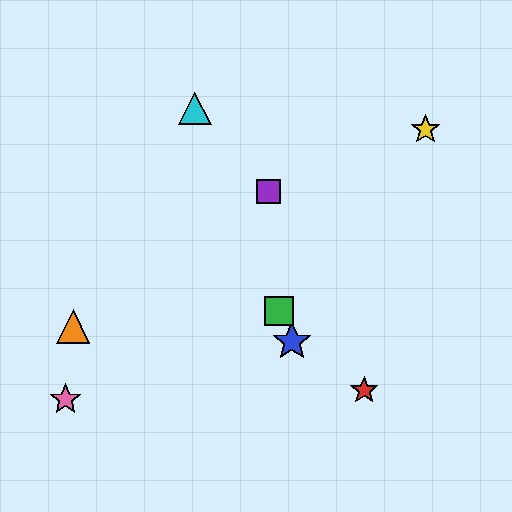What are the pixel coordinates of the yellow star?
The yellow star is at (426, 129).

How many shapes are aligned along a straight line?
3 shapes (the blue star, the green square, the cyan triangle) are aligned along a straight line.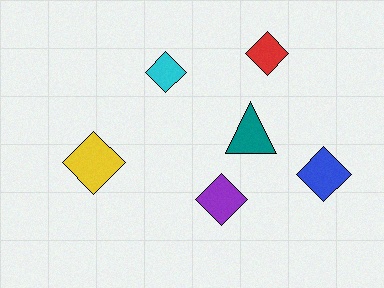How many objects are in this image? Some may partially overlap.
There are 6 objects.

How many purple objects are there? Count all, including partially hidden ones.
There is 1 purple object.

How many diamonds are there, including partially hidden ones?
There are 5 diamonds.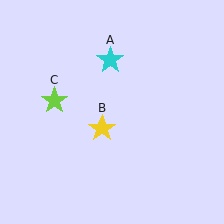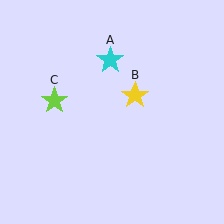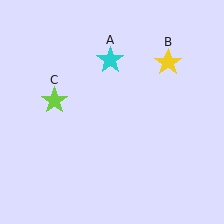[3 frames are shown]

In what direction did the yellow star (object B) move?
The yellow star (object B) moved up and to the right.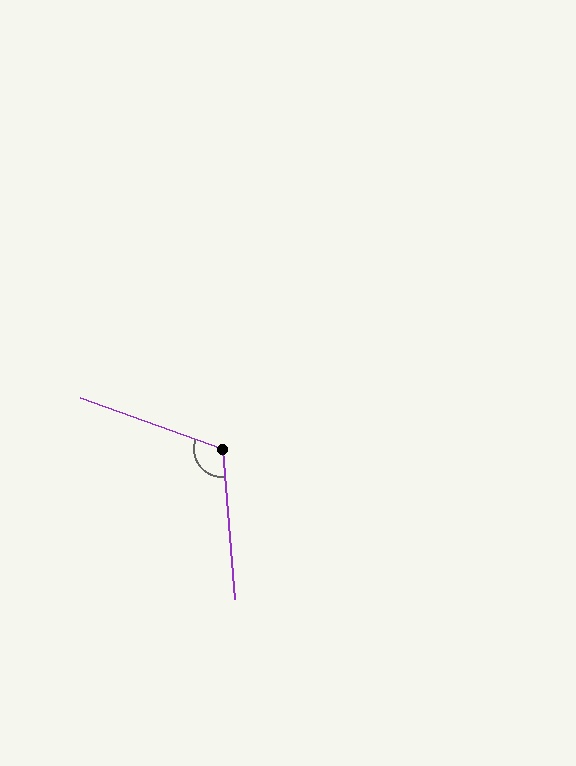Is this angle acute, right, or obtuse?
It is obtuse.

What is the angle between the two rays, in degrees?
Approximately 114 degrees.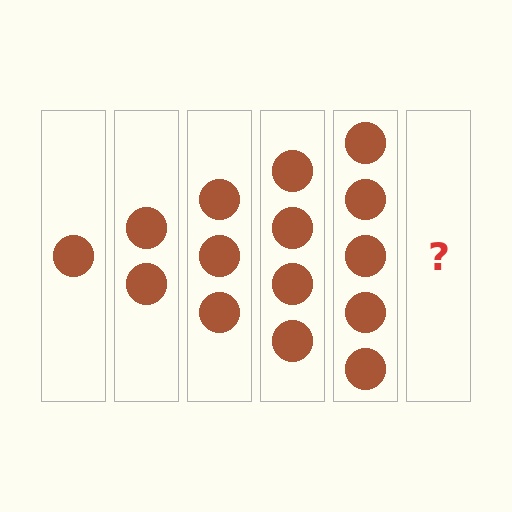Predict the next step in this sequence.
The next step is 6 circles.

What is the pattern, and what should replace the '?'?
The pattern is that each step adds one more circle. The '?' should be 6 circles.